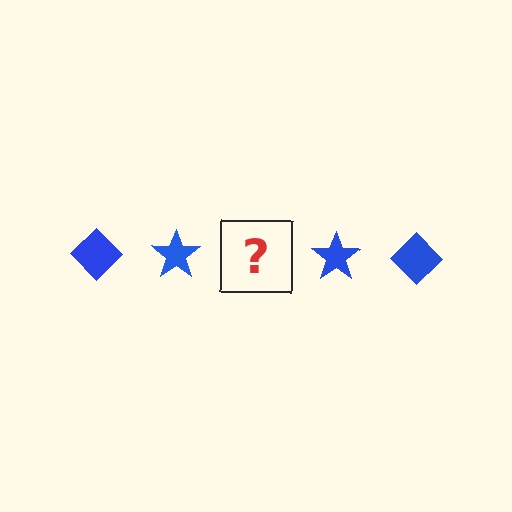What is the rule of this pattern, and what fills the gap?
The rule is that the pattern cycles through diamond, star shapes in blue. The gap should be filled with a blue diamond.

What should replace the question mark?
The question mark should be replaced with a blue diamond.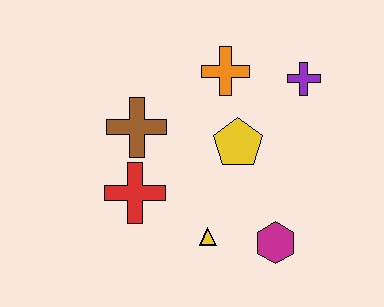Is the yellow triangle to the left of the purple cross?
Yes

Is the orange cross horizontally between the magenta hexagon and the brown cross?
Yes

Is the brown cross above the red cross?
Yes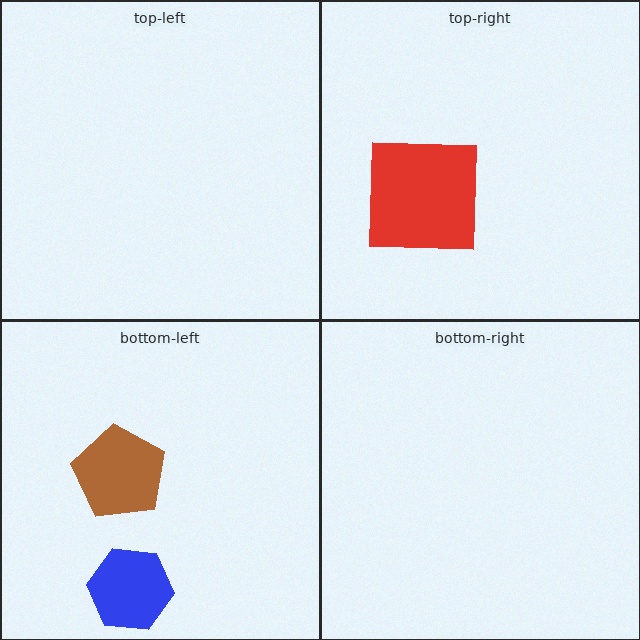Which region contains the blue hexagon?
The bottom-left region.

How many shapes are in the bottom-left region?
2.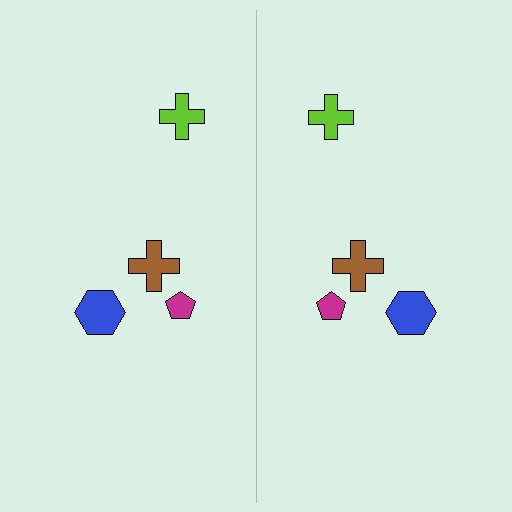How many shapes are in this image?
There are 8 shapes in this image.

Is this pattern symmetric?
Yes, this pattern has bilateral (reflection) symmetry.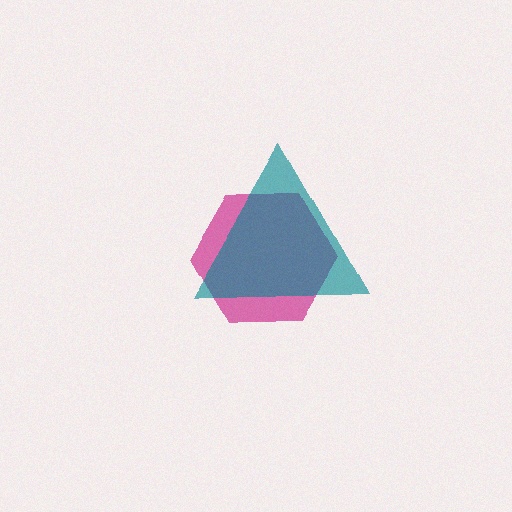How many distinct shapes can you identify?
There are 2 distinct shapes: a magenta hexagon, a teal triangle.